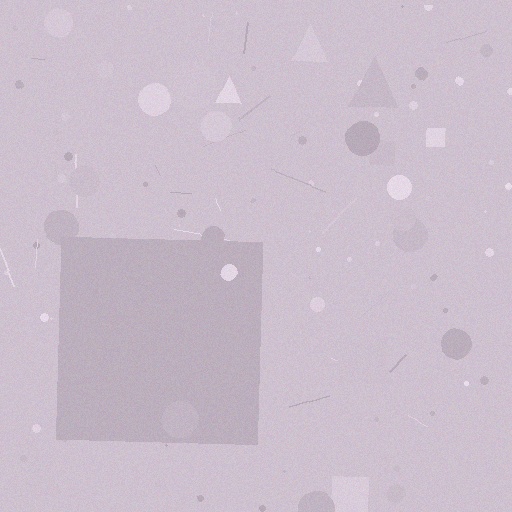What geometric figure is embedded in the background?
A square is embedded in the background.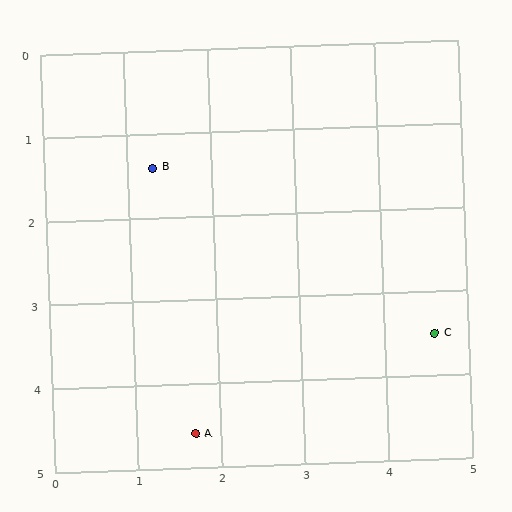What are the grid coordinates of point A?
Point A is at approximately (1.7, 4.6).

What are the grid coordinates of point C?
Point C is at approximately (4.6, 3.5).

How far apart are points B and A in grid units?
Points B and A are about 3.2 grid units apart.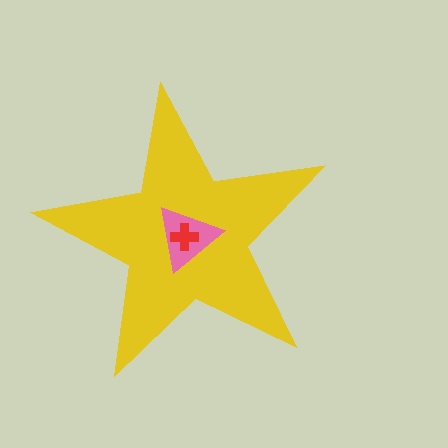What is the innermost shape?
The red cross.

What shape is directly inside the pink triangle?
The red cross.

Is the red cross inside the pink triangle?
Yes.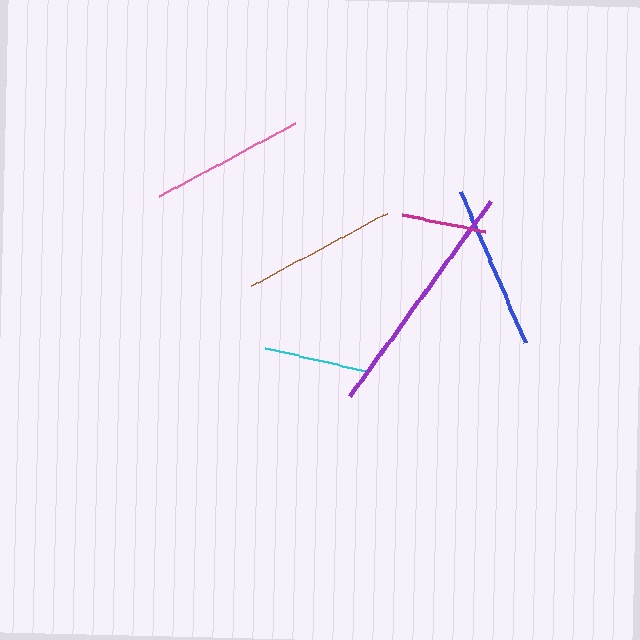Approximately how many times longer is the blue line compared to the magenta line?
The blue line is approximately 1.9 times the length of the magenta line.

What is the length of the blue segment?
The blue segment is approximately 164 pixels long.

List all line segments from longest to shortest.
From longest to shortest: purple, blue, brown, pink, cyan, magenta.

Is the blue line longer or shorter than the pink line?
The blue line is longer than the pink line.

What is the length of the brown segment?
The brown segment is approximately 155 pixels long.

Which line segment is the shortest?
The magenta line is the shortest at approximately 85 pixels.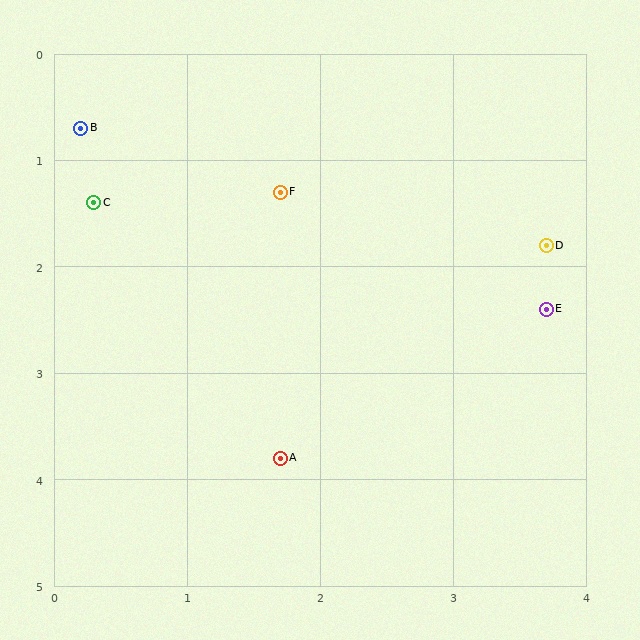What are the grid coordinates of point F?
Point F is at approximately (1.7, 1.3).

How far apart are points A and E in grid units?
Points A and E are about 2.4 grid units apart.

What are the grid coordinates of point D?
Point D is at approximately (3.7, 1.8).